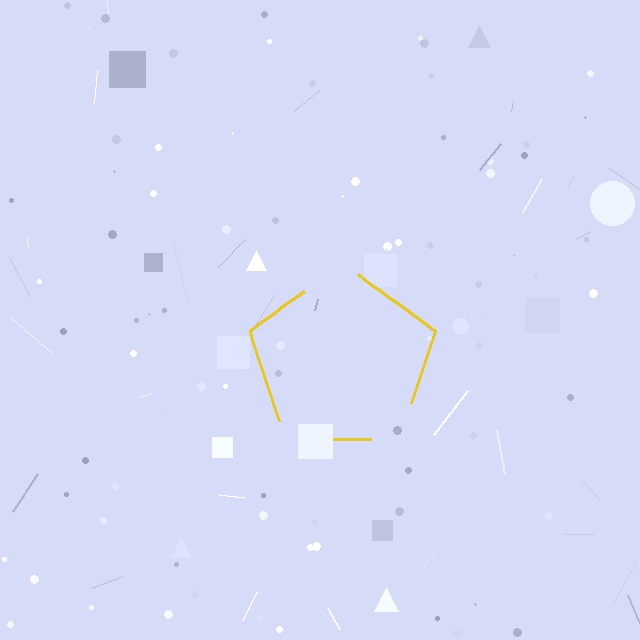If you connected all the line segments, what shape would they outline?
They would outline a pentagon.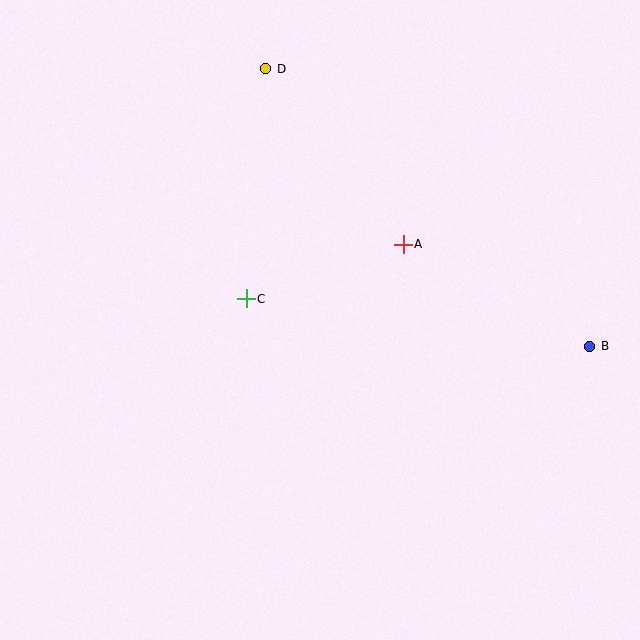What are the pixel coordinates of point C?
Point C is at (246, 299).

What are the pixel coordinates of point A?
Point A is at (403, 244).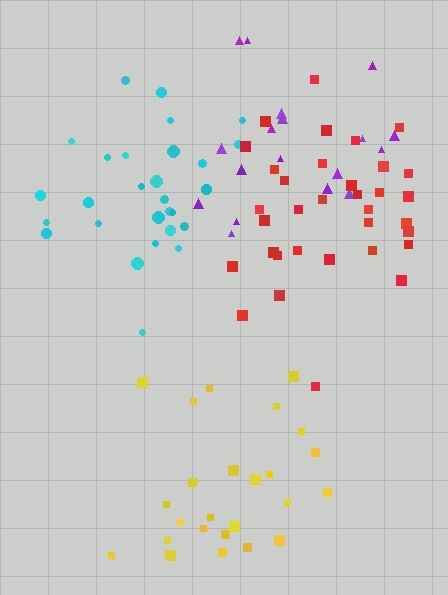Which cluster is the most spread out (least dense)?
Purple.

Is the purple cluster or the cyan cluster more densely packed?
Cyan.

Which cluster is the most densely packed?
Cyan.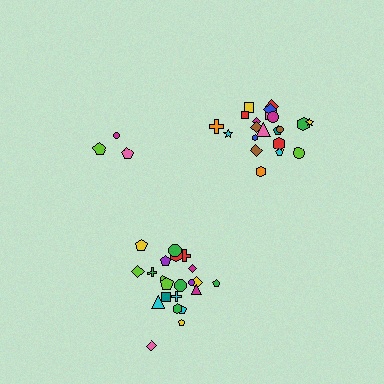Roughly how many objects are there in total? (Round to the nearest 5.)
Roughly 45 objects in total.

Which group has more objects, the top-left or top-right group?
The top-right group.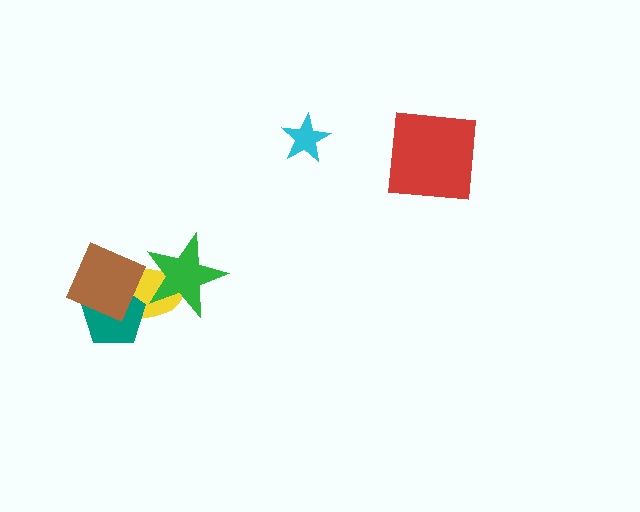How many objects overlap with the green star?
1 object overlaps with the green star.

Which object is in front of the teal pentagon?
The brown diamond is in front of the teal pentagon.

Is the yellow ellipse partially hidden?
Yes, it is partially covered by another shape.